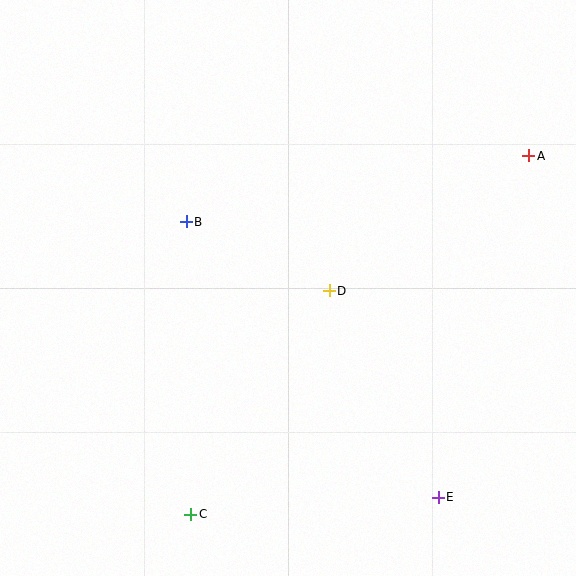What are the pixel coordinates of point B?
Point B is at (186, 222).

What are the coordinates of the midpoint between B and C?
The midpoint between B and C is at (189, 368).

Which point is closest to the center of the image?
Point D at (329, 291) is closest to the center.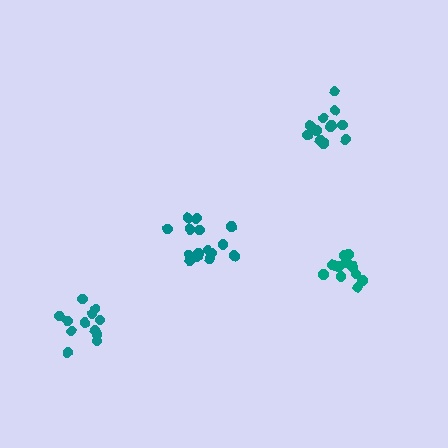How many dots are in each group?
Group 1: 12 dots, Group 2: 12 dots, Group 3: 11 dots, Group 4: 16 dots (51 total).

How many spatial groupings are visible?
There are 4 spatial groupings.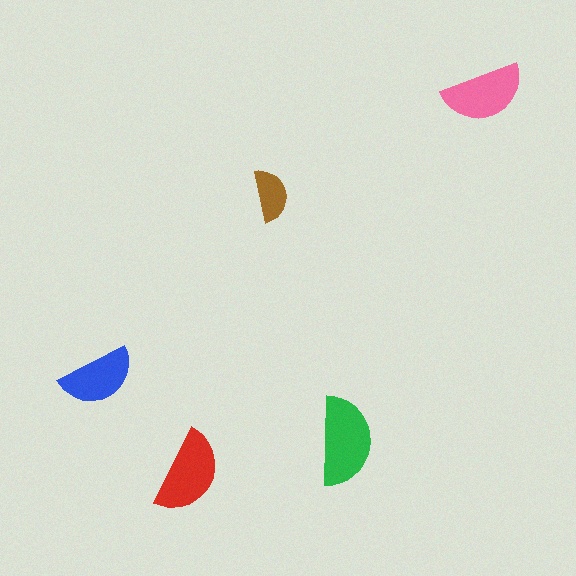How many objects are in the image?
There are 5 objects in the image.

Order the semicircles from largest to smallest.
the green one, the red one, the pink one, the blue one, the brown one.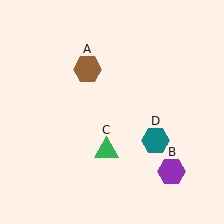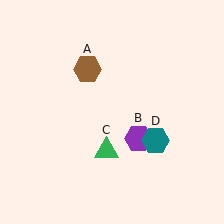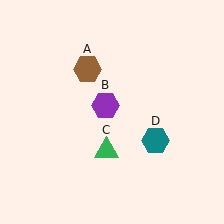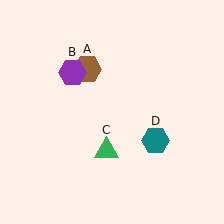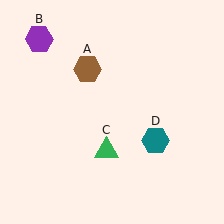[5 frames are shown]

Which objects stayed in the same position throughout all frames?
Brown hexagon (object A) and green triangle (object C) and teal hexagon (object D) remained stationary.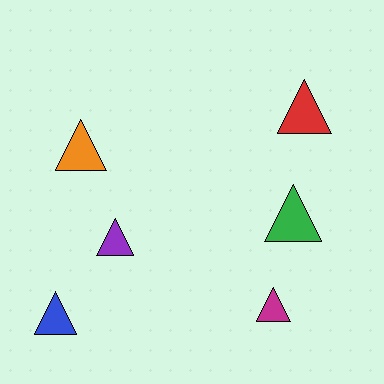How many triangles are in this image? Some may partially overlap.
There are 6 triangles.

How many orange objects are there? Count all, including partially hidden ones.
There is 1 orange object.